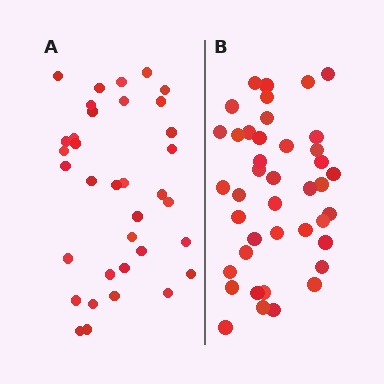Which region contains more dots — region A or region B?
Region B (the right region) has more dots.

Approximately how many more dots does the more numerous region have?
Region B has about 6 more dots than region A.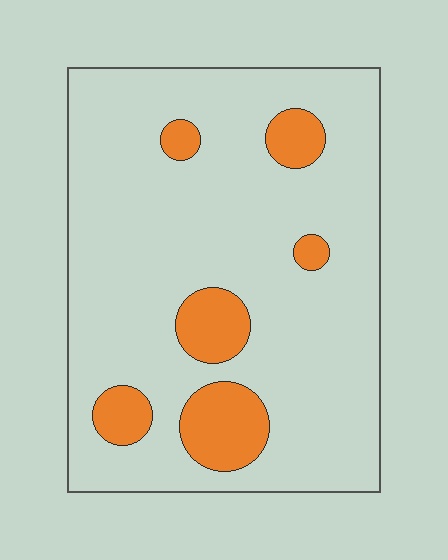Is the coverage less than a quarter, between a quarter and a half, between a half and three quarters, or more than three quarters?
Less than a quarter.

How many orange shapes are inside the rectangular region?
6.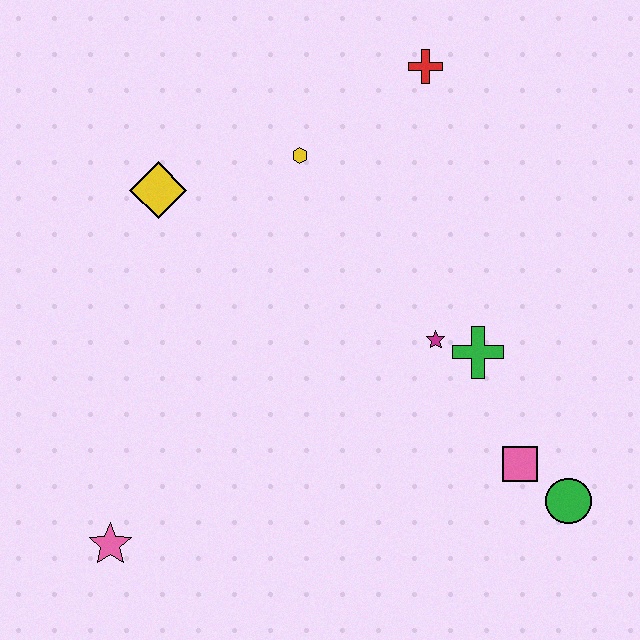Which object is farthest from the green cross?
The pink star is farthest from the green cross.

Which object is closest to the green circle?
The pink square is closest to the green circle.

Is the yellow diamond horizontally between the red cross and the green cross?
No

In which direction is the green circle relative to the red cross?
The green circle is below the red cross.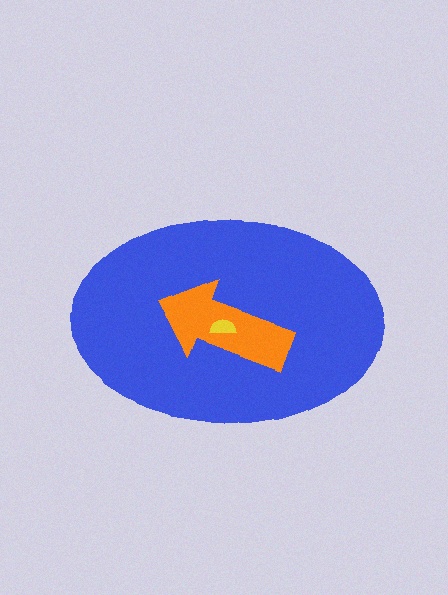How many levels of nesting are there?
3.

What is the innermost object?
The yellow semicircle.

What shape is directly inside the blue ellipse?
The orange arrow.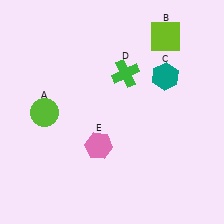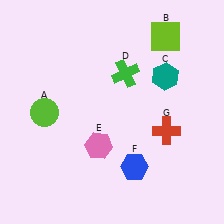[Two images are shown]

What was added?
A blue hexagon (F), a red cross (G) were added in Image 2.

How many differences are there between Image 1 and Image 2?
There are 2 differences between the two images.